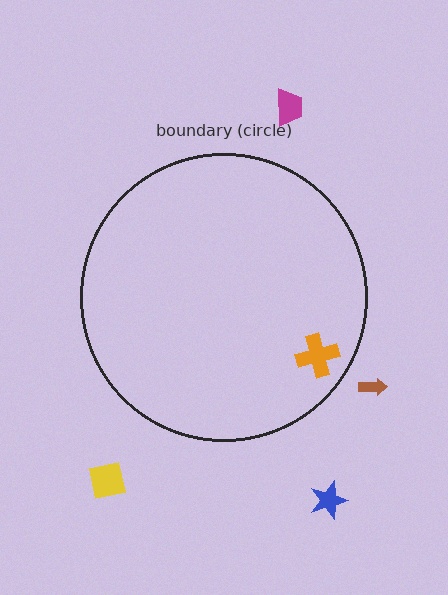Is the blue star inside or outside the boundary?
Outside.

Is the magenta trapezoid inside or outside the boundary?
Outside.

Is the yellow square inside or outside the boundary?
Outside.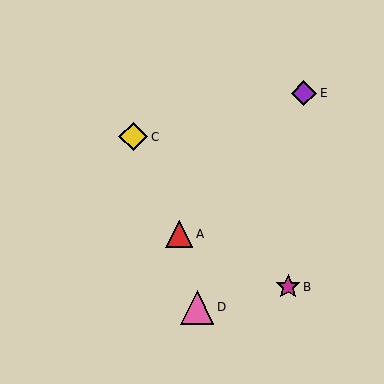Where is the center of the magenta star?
The center of the magenta star is at (288, 287).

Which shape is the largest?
The pink triangle (labeled D) is the largest.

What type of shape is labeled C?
Shape C is a yellow diamond.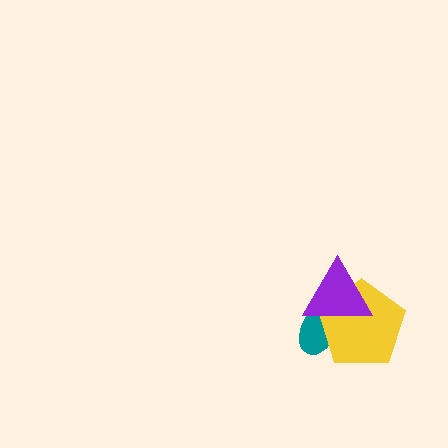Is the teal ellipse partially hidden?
Yes, it is partially covered by another shape.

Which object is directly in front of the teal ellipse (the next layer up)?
The yellow pentagon is directly in front of the teal ellipse.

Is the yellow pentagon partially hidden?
Yes, it is partially covered by another shape.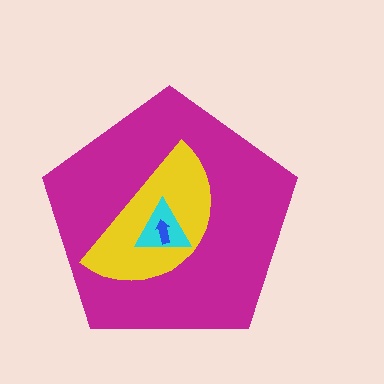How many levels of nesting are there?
4.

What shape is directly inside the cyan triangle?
The blue arrow.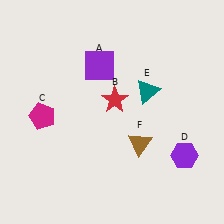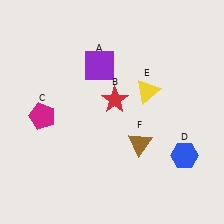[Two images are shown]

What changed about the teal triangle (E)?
In Image 1, E is teal. In Image 2, it changed to yellow.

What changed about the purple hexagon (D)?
In Image 1, D is purple. In Image 2, it changed to blue.